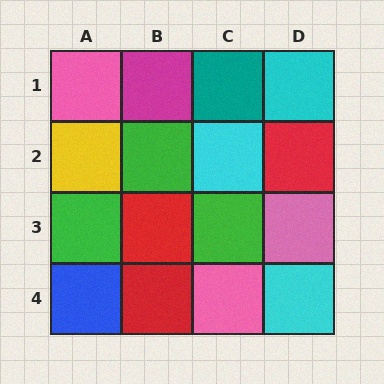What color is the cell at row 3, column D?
Pink.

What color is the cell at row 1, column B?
Magenta.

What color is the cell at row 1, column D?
Cyan.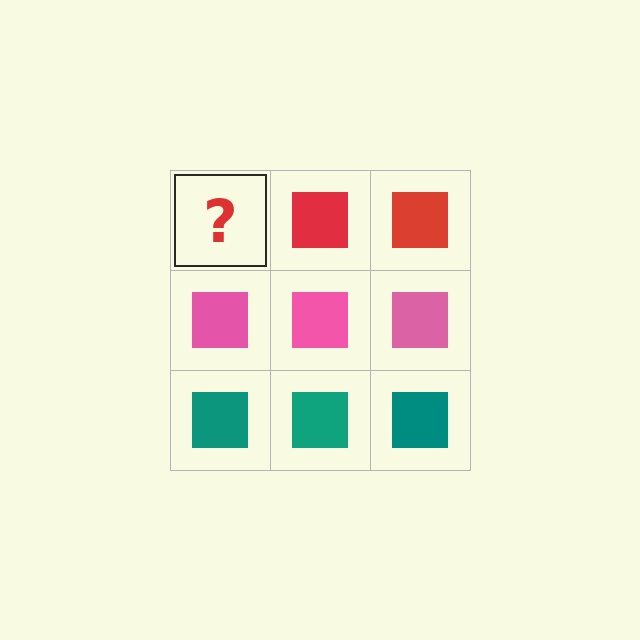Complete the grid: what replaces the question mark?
The question mark should be replaced with a red square.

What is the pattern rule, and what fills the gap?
The rule is that each row has a consistent color. The gap should be filled with a red square.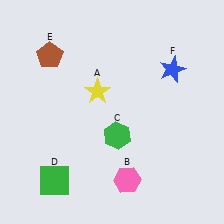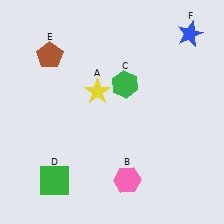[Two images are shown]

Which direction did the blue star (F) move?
The blue star (F) moved up.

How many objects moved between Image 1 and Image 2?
2 objects moved between the two images.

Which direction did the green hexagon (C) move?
The green hexagon (C) moved up.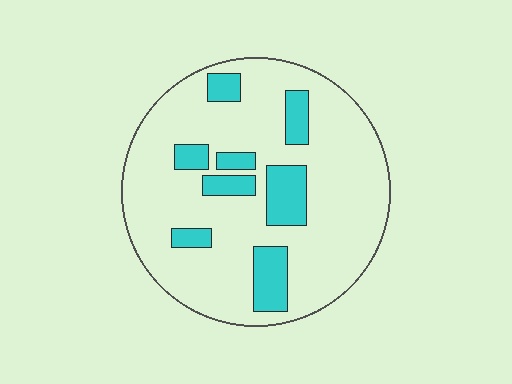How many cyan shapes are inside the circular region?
8.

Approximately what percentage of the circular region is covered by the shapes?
Approximately 20%.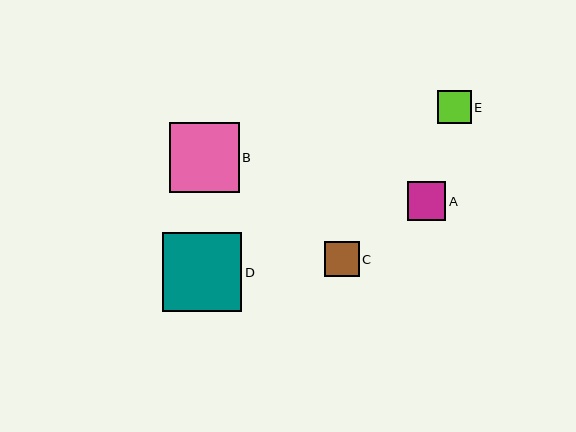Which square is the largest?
Square D is the largest with a size of approximately 79 pixels.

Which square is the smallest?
Square E is the smallest with a size of approximately 33 pixels.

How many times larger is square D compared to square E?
Square D is approximately 2.4 times the size of square E.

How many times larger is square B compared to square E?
Square B is approximately 2.1 times the size of square E.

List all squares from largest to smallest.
From largest to smallest: D, B, A, C, E.